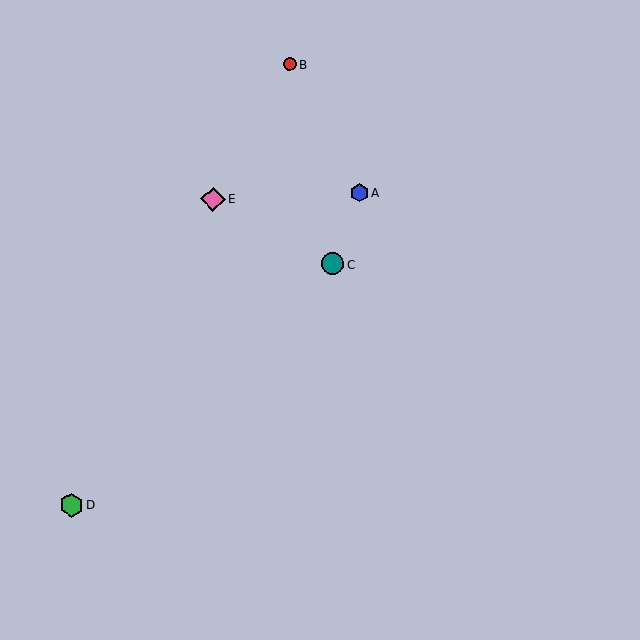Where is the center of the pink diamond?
The center of the pink diamond is at (213, 199).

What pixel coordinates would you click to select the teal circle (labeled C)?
Click at (333, 264) to select the teal circle C.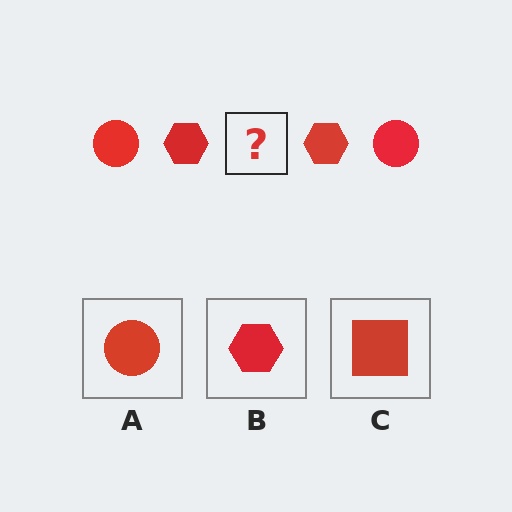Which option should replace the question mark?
Option A.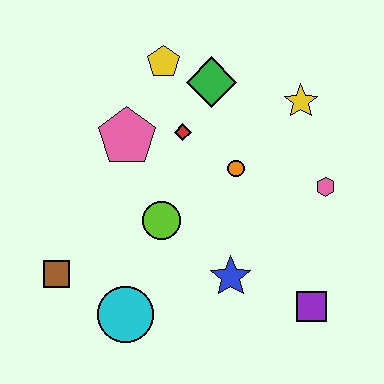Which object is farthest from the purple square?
The yellow pentagon is farthest from the purple square.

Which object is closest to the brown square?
The cyan circle is closest to the brown square.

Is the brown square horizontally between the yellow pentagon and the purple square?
No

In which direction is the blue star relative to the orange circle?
The blue star is below the orange circle.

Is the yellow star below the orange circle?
No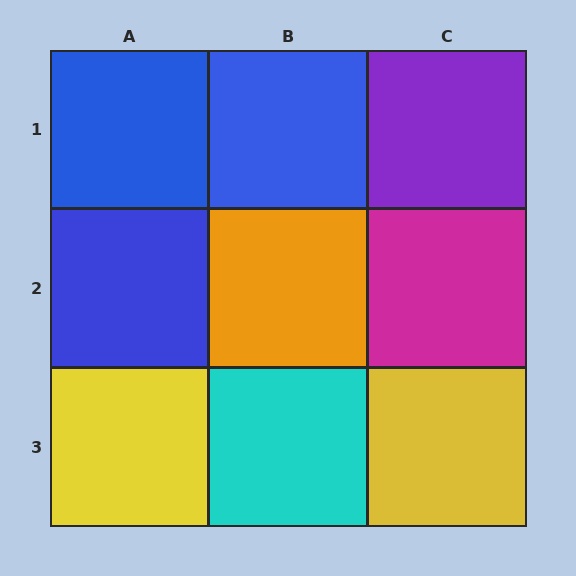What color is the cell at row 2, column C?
Magenta.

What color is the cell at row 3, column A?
Yellow.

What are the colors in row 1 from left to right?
Blue, blue, purple.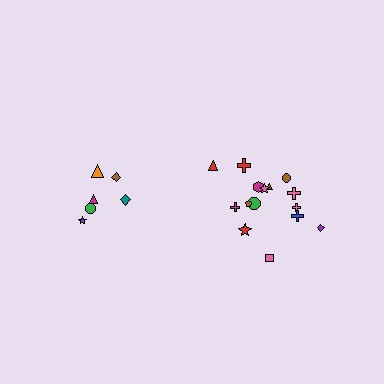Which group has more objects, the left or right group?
The right group.